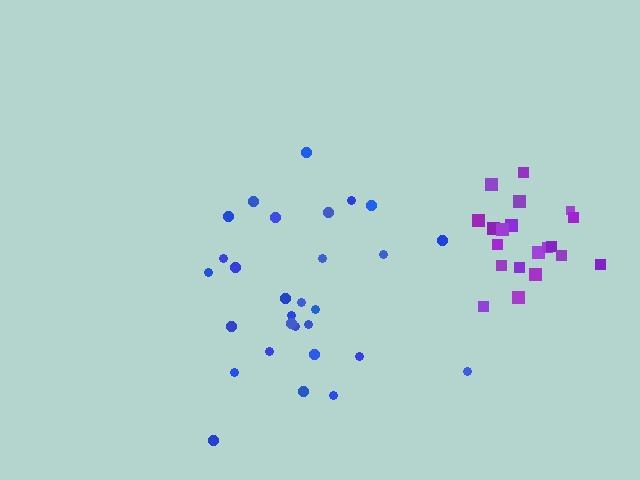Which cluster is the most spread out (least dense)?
Blue.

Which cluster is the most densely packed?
Purple.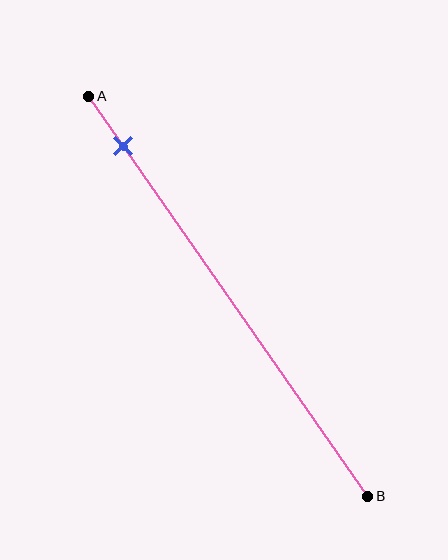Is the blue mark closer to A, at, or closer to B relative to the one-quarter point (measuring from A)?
The blue mark is closer to point A than the one-quarter point of segment AB.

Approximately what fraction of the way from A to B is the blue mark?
The blue mark is approximately 10% of the way from A to B.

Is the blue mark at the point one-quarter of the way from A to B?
No, the mark is at about 10% from A, not at the 25% one-quarter point.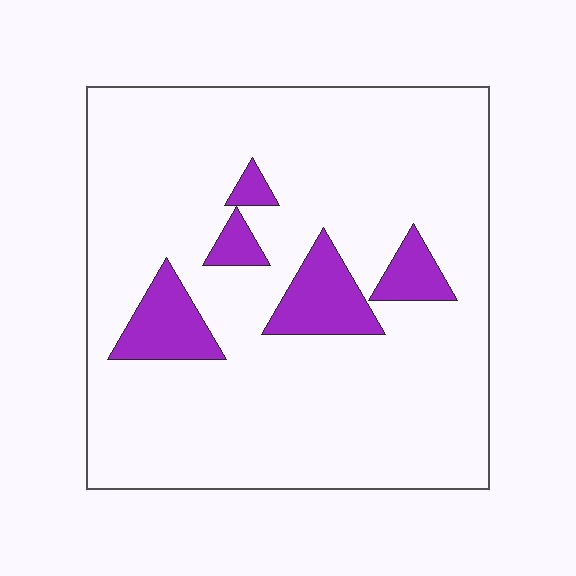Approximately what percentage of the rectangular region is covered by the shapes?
Approximately 10%.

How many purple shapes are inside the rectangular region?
5.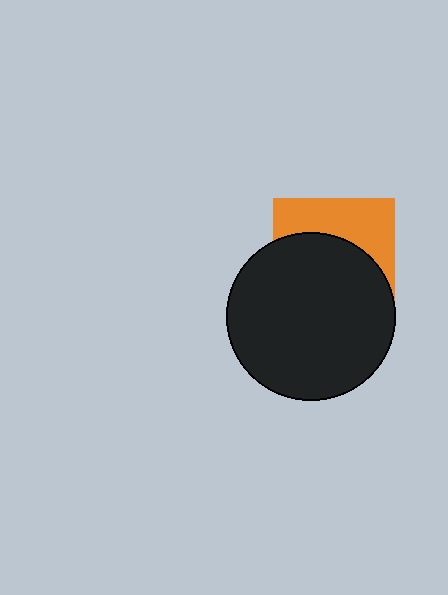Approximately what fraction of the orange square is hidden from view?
Roughly 61% of the orange square is hidden behind the black circle.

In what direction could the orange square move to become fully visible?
The orange square could move up. That would shift it out from behind the black circle entirely.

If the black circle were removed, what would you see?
You would see the complete orange square.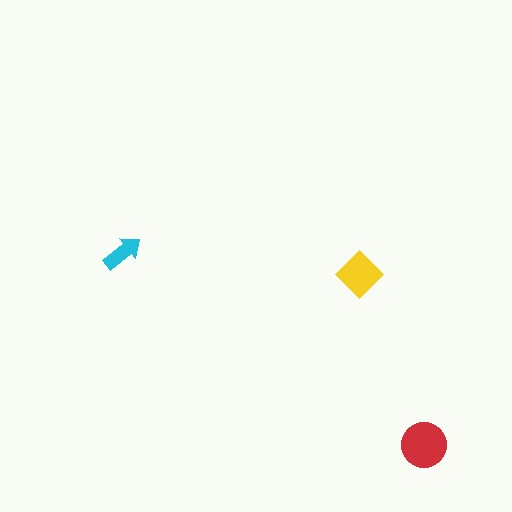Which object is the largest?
The red circle.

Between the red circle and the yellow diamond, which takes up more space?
The red circle.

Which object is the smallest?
The cyan arrow.